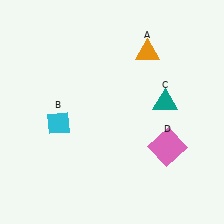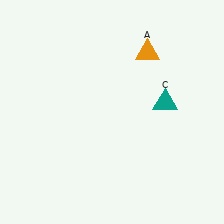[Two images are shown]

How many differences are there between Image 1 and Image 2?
There are 2 differences between the two images.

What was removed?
The cyan diamond (B), the pink square (D) were removed in Image 2.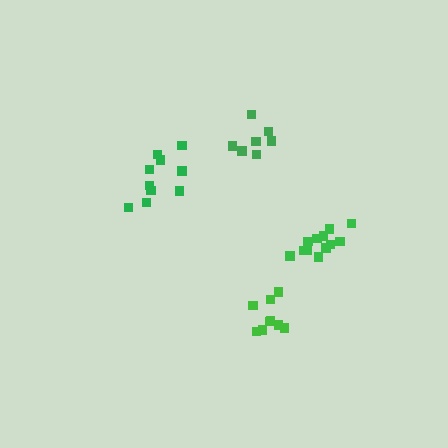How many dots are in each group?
Group 1: 12 dots, Group 2: 10 dots, Group 3: 9 dots, Group 4: 7 dots (38 total).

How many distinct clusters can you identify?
There are 4 distinct clusters.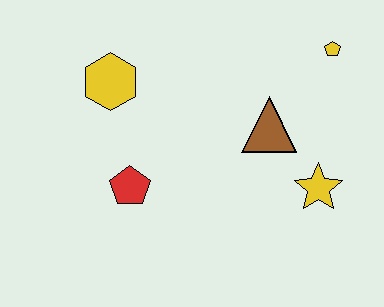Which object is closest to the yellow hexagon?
The red pentagon is closest to the yellow hexagon.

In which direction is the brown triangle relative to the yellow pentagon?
The brown triangle is below the yellow pentagon.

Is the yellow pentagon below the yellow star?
No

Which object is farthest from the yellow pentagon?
The red pentagon is farthest from the yellow pentagon.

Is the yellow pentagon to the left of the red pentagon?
No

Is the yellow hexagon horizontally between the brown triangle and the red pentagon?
No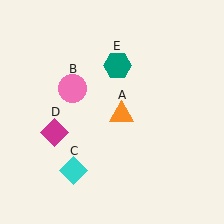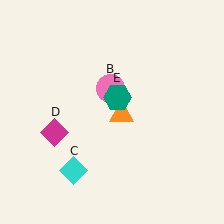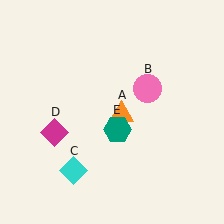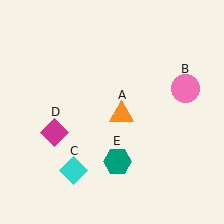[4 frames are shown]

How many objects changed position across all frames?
2 objects changed position: pink circle (object B), teal hexagon (object E).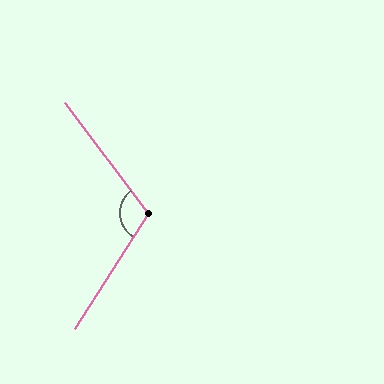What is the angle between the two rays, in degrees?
Approximately 111 degrees.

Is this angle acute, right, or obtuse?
It is obtuse.